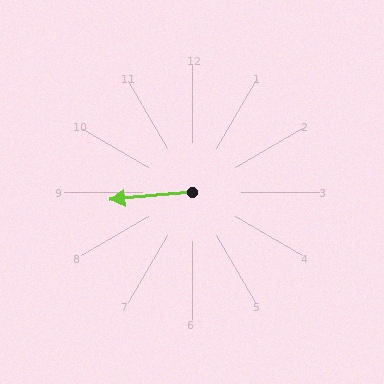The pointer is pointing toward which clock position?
Roughly 9 o'clock.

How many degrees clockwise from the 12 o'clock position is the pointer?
Approximately 265 degrees.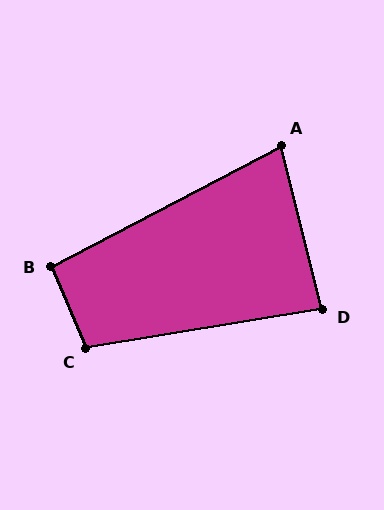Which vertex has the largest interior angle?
C, at approximately 104 degrees.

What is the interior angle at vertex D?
Approximately 85 degrees (approximately right).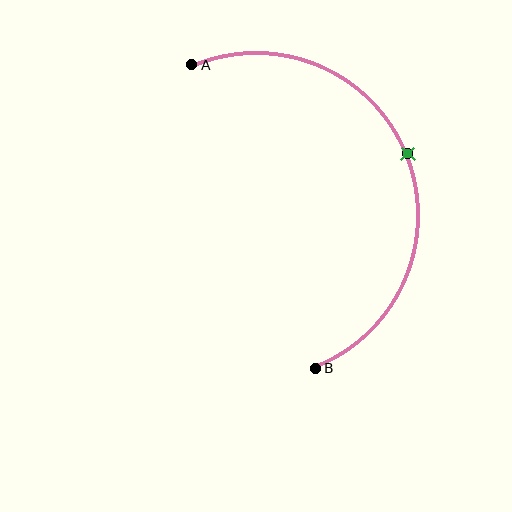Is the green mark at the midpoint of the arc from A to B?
Yes. The green mark lies on the arc at equal arc-length from both A and B — it is the arc midpoint.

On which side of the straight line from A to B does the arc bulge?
The arc bulges to the right of the straight line connecting A and B.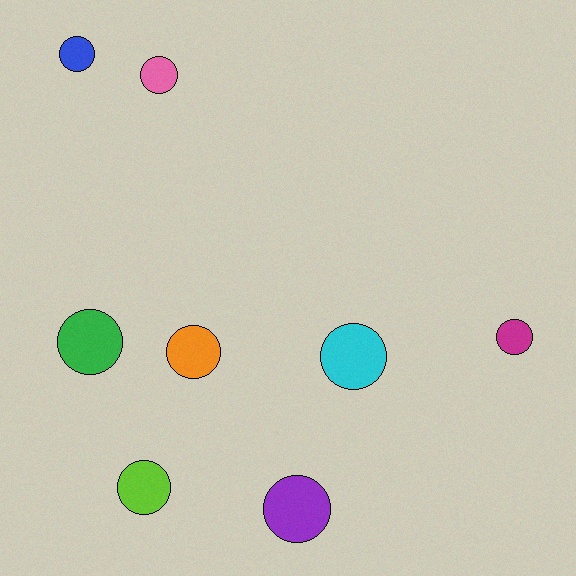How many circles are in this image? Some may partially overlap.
There are 8 circles.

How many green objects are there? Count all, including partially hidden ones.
There is 1 green object.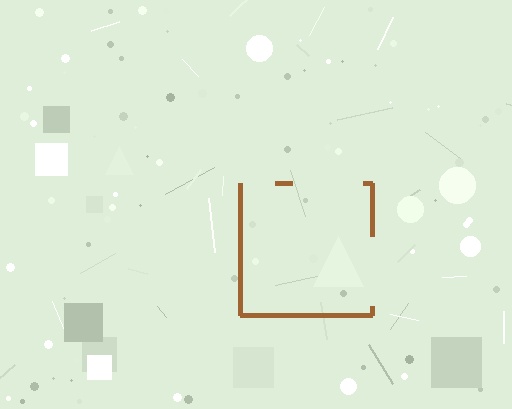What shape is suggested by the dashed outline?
The dashed outline suggests a square.